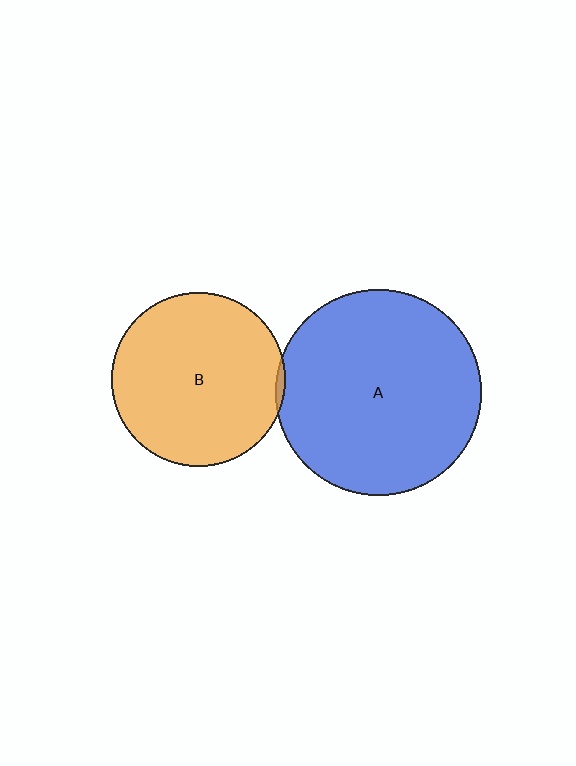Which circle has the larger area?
Circle A (blue).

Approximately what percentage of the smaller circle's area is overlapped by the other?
Approximately 5%.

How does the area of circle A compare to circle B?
Approximately 1.4 times.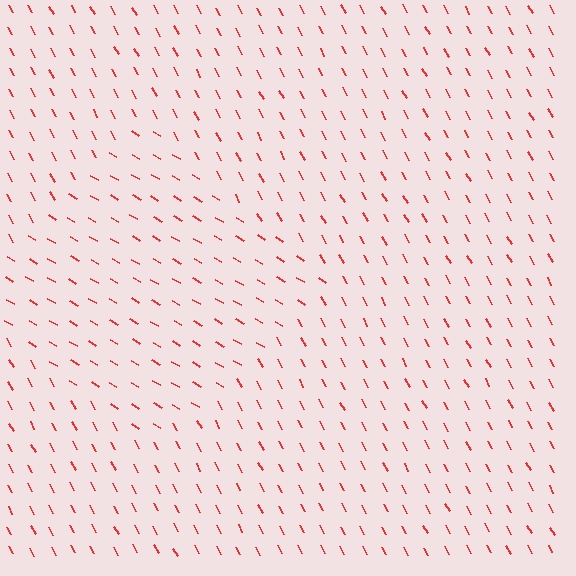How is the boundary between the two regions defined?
The boundary is defined purely by a change in line orientation (approximately 31 degrees difference). All lines are the same color and thickness.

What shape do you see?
I see a diamond.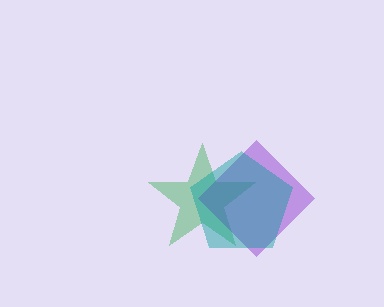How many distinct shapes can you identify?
There are 3 distinct shapes: a green star, a purple diamond, a teal pentagon.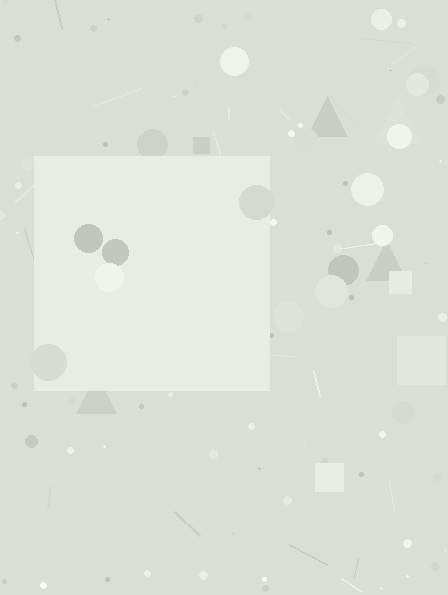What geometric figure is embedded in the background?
A square is embedded in the background.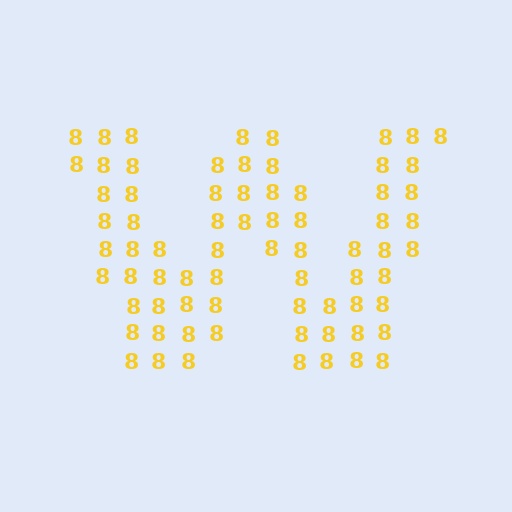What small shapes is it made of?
It is made of small digit 8's.